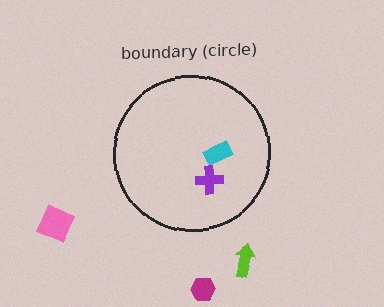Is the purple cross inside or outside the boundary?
Inside.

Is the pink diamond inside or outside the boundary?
Outside.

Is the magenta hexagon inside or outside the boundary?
Outside.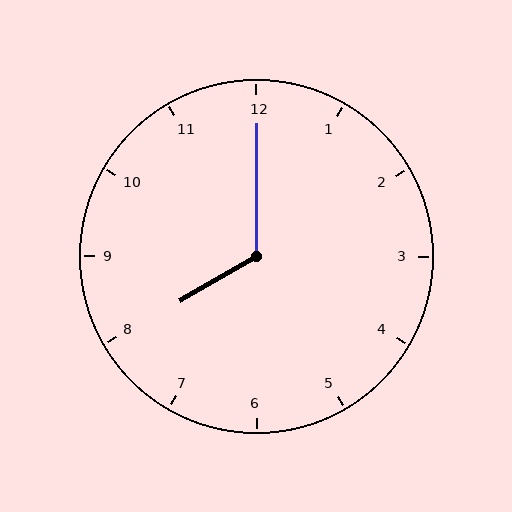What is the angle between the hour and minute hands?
Approximately 120 degrees.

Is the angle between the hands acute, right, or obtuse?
It is obtuse.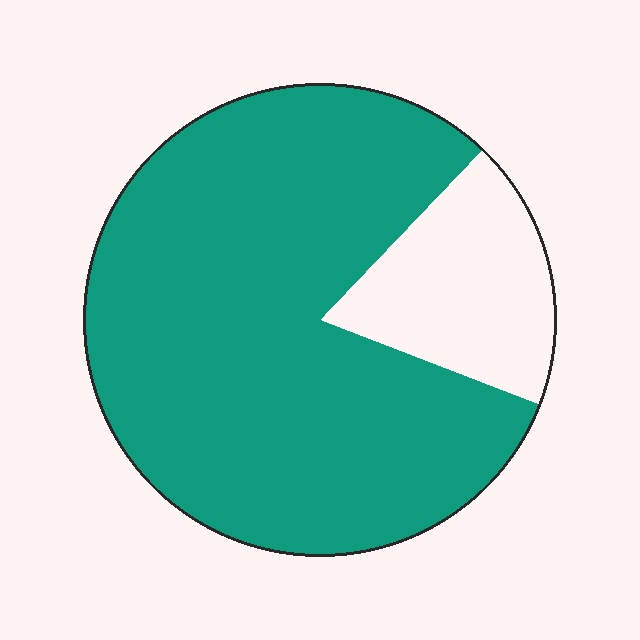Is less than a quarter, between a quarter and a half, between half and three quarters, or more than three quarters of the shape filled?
More than three quarters.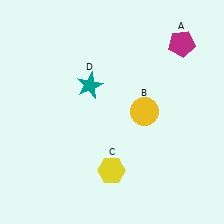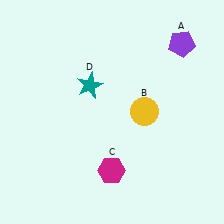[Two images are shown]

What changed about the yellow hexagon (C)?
In Image 1, C is yellow. In Image 2, it changed to magenta.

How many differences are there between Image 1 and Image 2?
There are 2 differences between the two images.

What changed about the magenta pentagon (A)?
In Image 1, A is magenta. In Image 2, it changed to purple.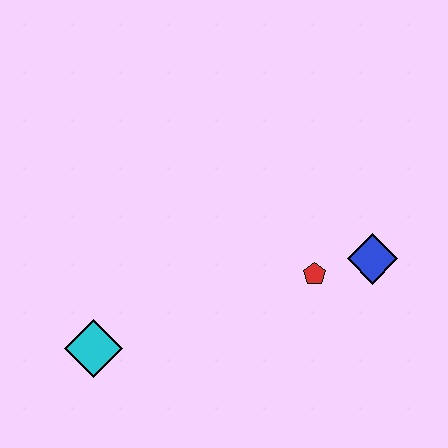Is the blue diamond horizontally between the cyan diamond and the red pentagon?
No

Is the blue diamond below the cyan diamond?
No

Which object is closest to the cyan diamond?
The red pentagon is closest to the cyan diamond.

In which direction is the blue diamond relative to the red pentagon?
The blue diamond is to the right of the red pentagon.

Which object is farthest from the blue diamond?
The cyan diamond is farthest from the blue diamond.